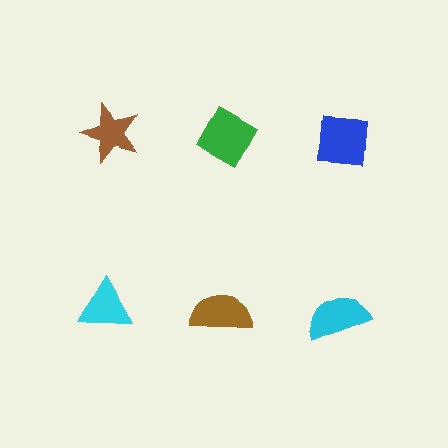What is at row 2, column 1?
A cyan triangle.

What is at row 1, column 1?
A brown star.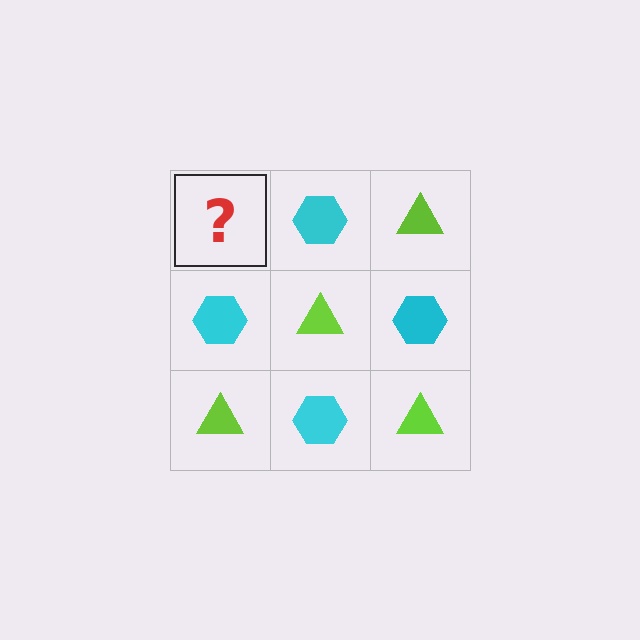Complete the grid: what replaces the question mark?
The question mark should be replaced with a lime triangle.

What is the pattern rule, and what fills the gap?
The rule is that it alternates lime triangle and cyan hexagon in a checkerboard pattern. The gap should be filled with a lime triangle.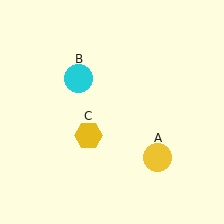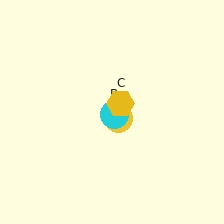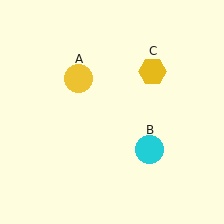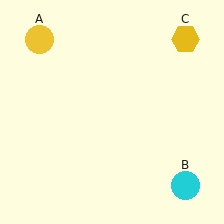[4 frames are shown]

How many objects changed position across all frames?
3 objects changed position: yellow circle (object A), cyan circle (object B), yellow hexagon (object C).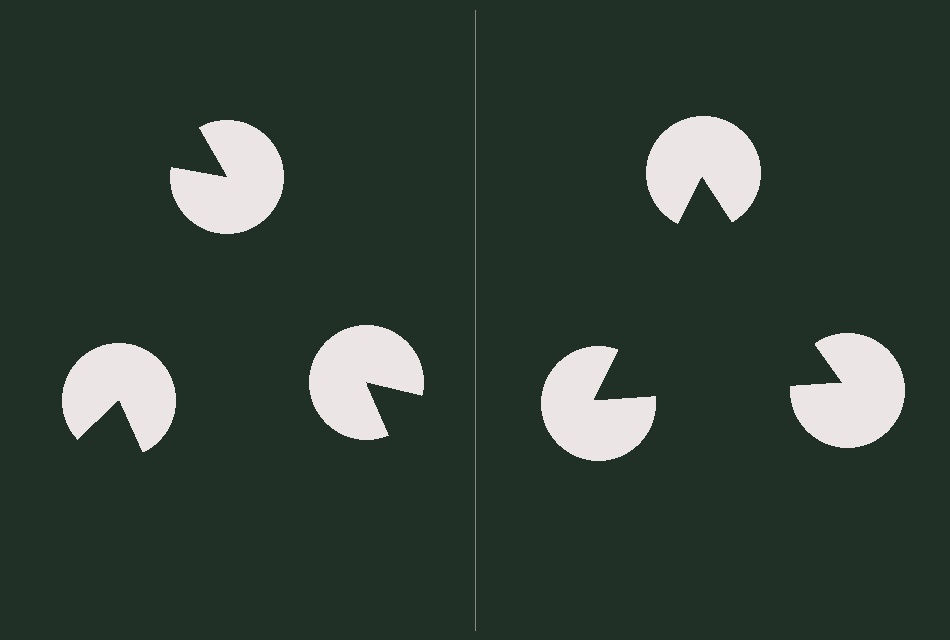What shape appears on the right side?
An illusory triangle.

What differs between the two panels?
The pac-man discs are positioned identically on both sides; only the wedge orientations differ. On the right they align to a triangle; on the left they are misaligned.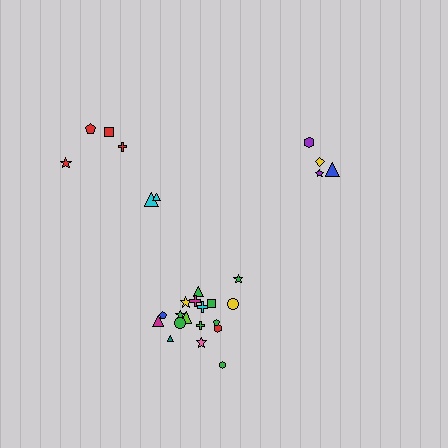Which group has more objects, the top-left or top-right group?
The top-left group.